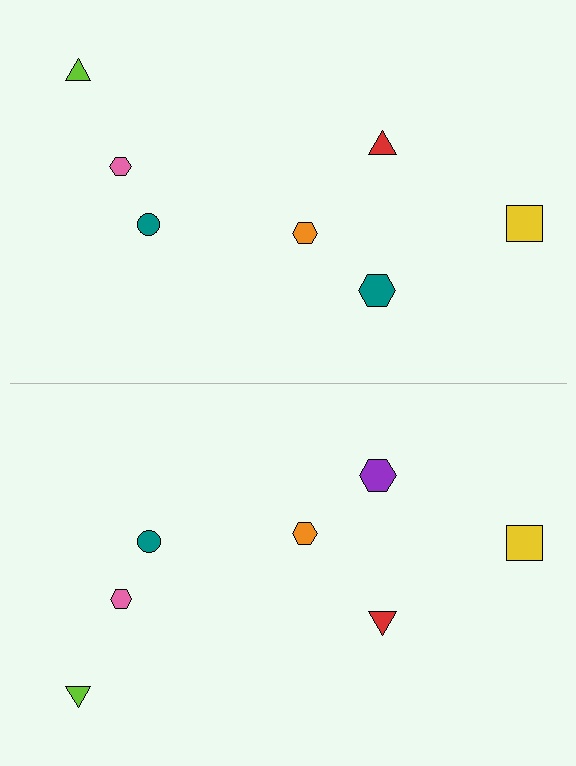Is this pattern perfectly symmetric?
No, the pattern is not perfectly symmetric. The purple hexagon on the bottom side breaks the symmetry — its mirror counterpart is teal.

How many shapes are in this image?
There are 14 shapes in this image.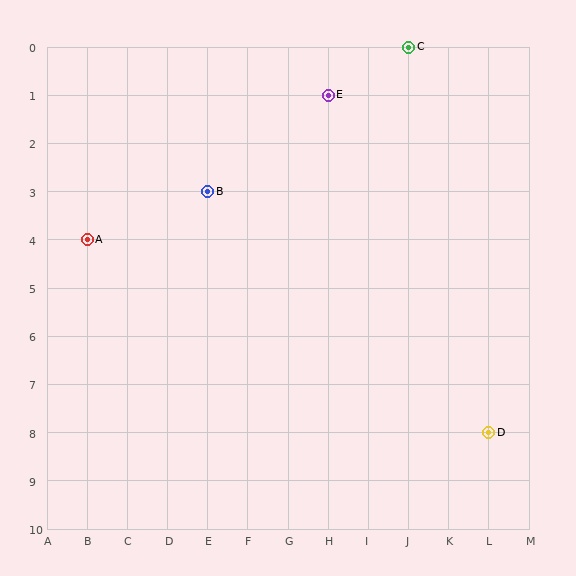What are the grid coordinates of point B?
Point B is at grid coordinates (E, 3).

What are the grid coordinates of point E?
Point E is at grid coordinates (H, 1).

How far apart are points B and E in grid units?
Points B and E are 3 columns and 2 rows apart (about 3.6 grid units diagonally).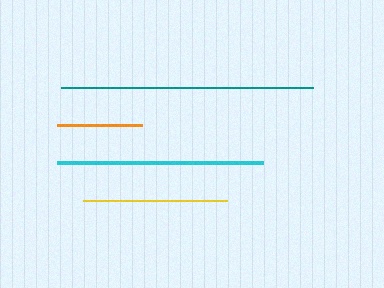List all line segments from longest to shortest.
From longest to shortest: teal, cyan, yellow, orange.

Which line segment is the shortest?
The orange line is the shortest at approximately 85 pixels.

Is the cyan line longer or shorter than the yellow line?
The cyan line is longer than the yellow line.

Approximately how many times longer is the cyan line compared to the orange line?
The cyan line is approximately 2.4 times the length of the orange line.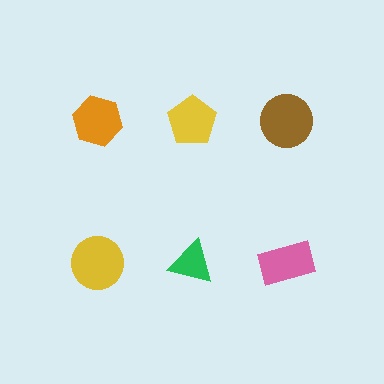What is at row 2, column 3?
A pink rectangle.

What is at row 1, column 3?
A brown circle.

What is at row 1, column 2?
A yellow pentagon.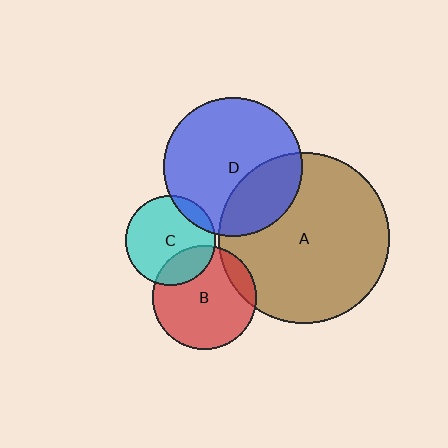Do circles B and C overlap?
Yes.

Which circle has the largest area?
Circle A (brown).